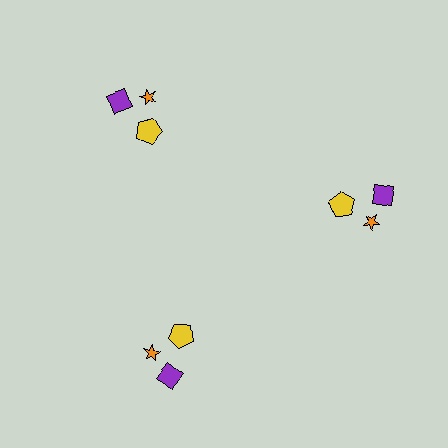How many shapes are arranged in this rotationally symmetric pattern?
There are 9 shapes, arranged in 3 groups of 3.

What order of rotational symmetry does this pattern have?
This pattern has 3-fold rotational symmetry.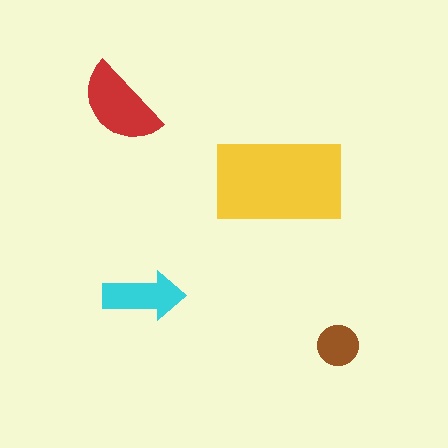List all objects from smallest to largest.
The brown circle, the cyan arrow, the red semicircle, the yellow rectangle.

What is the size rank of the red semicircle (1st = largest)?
2nd.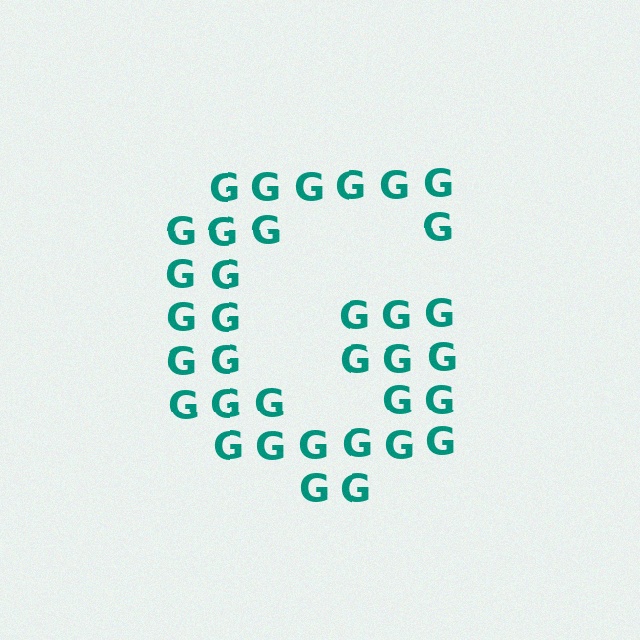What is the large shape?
The large shape is the letter G.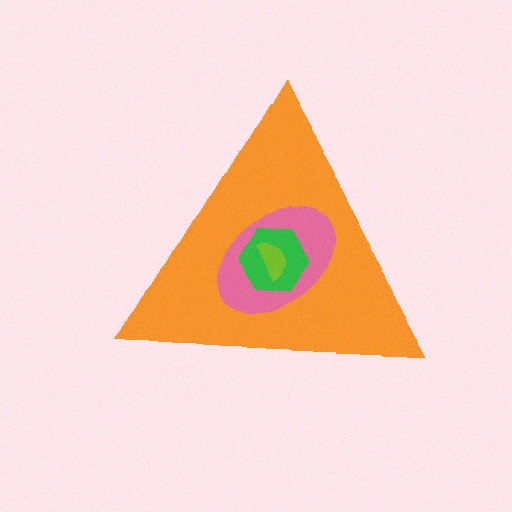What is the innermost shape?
The lime semicircle.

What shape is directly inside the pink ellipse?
The green hexagon.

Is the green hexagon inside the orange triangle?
Yes.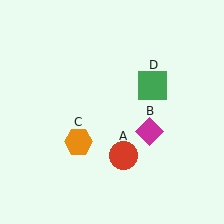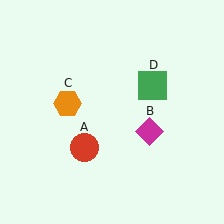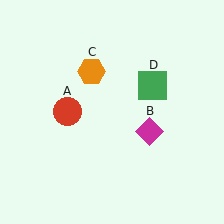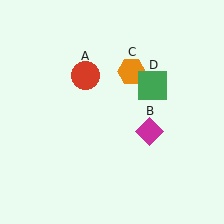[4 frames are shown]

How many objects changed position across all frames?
2 objects changed position: red circle (object A), orange hexagon (object C).